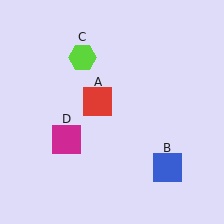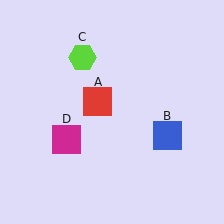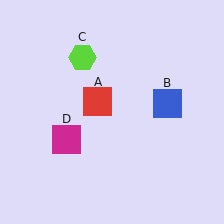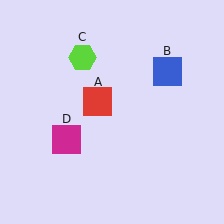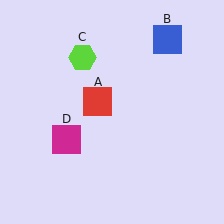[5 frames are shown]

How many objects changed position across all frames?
1 object changed position: blue square (object B).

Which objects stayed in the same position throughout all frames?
Red square (object A) and lime hexagon (object C) and magenta square (object D) remained stationary.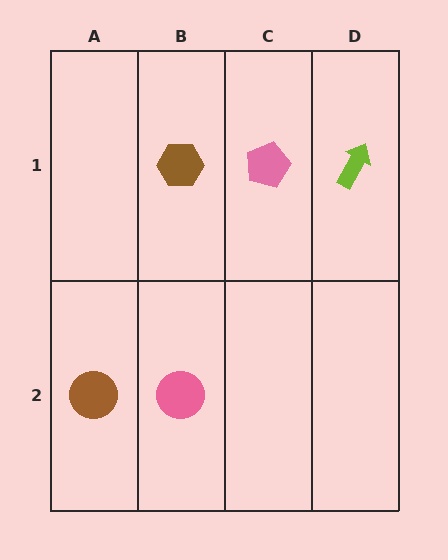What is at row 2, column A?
A brown circle.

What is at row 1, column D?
A lime arrow.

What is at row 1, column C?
A pink pentagon.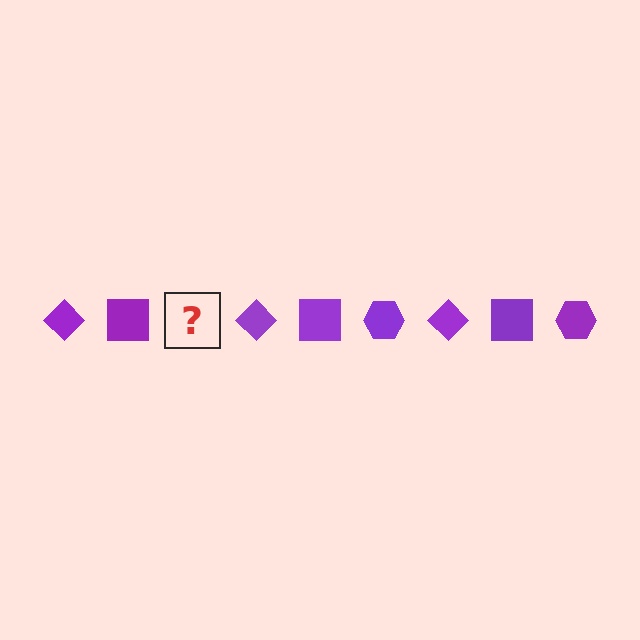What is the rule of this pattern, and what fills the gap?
The rule is that the pattern cycles through diamond, square, hexagon shapes in purple. The gap should be filled with a purple hexagon.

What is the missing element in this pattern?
The missing element is a purple hexagon.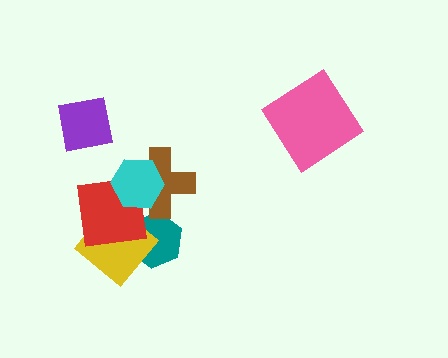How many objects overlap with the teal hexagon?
3 objects overlap with the teal hexagon.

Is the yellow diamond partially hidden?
Yes, it is partially covered by another shape.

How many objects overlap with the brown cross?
3 objects overlap with the brown cross.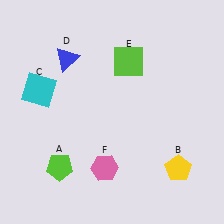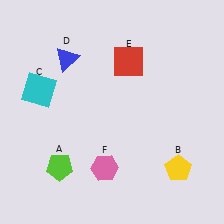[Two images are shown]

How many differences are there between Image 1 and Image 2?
There is 1 difference between the two images.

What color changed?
The square (E) changed from lime in Image 1 to red in Image 2.